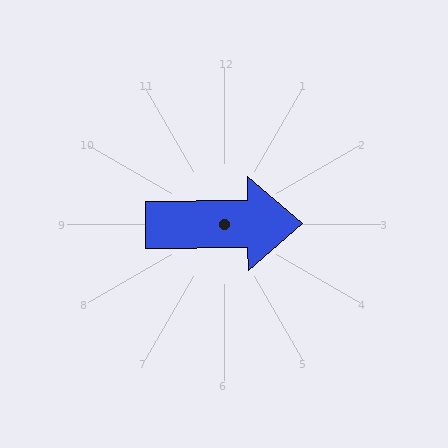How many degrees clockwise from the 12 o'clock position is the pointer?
Approximately 89 degrees.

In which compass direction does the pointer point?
East.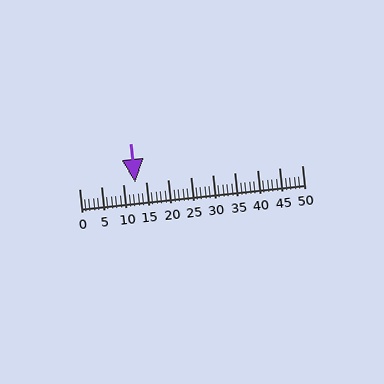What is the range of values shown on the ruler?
The ruler shows values from 0 to 50.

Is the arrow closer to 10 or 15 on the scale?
The arrow is closer to 15.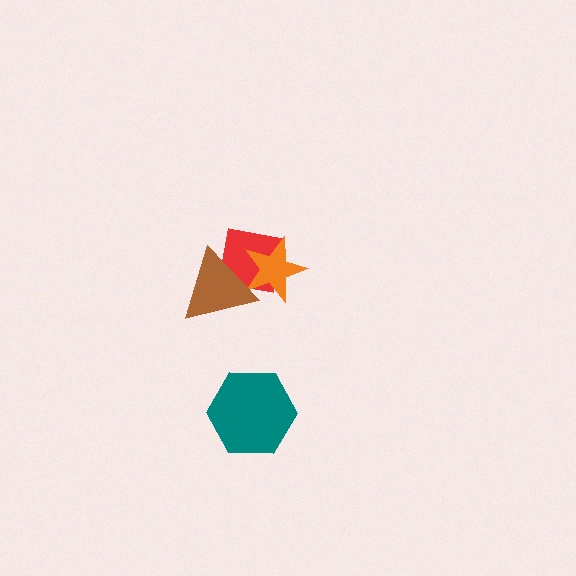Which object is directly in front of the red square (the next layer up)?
The orange star is directly in front of the red square.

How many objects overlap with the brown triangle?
2 objects overlap with the brown triangle.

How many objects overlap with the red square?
2 objects overlap with the red square.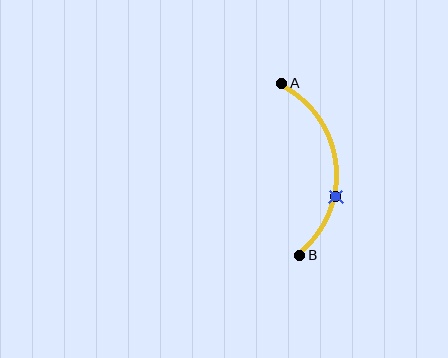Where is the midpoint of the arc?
The arc midpoint is the point on the curve farthest from the straight line joining A and B. It sits to the right of that line.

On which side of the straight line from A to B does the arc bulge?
The arc bulges to the right of the straight line connecting A and B.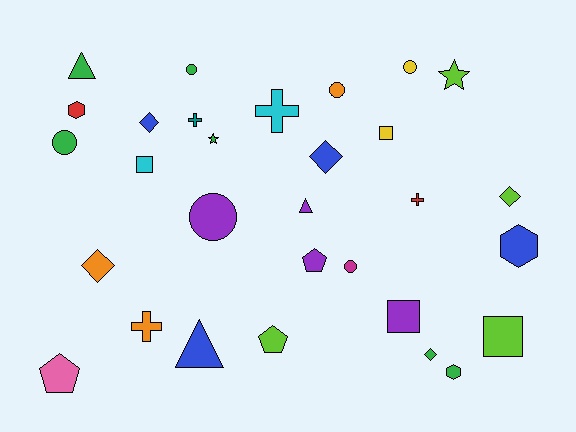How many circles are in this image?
There are 6 circles.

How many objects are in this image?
There are 30 objects.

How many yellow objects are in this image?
There are 2 yellow objects.